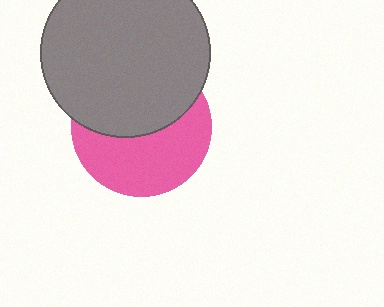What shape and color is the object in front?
The object in front is a gray circle.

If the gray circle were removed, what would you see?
You would see the complete pink circle.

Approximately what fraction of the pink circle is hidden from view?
Roughly 49% of the pink circle is hidden behind the gray circle.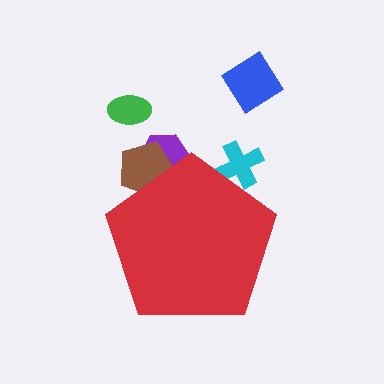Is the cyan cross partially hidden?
Yes, the cyan cross is partially hidden behind the red pentagon.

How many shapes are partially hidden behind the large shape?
3 shapes are partially hidden.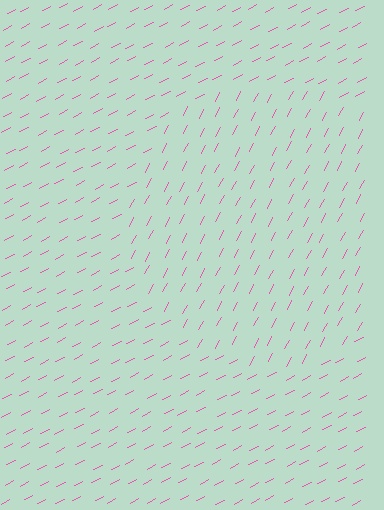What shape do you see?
I see a circle.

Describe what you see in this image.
The image is filled with small pink line segments. A circle region in the image has lines oriented differently from the surrounding lines, creating a visible texture boundary.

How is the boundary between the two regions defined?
The boundary is defined purely by a change in line orientation (approximately 34 degrees difference). All lines are the same color and thickness.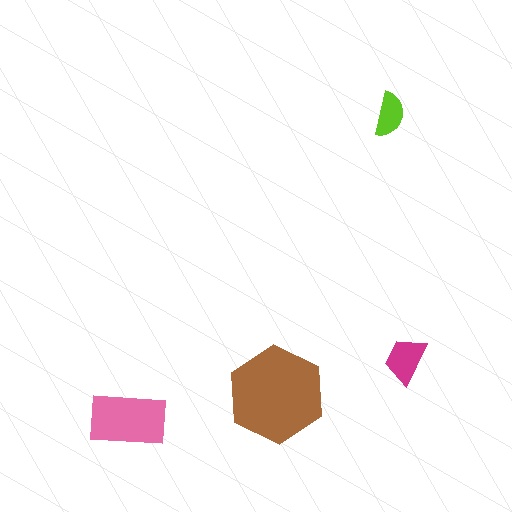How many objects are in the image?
There are 4 objects in the image.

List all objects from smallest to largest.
The lime semicircle, the magenta trapezoid, the pink rectangle, the brown hexagon.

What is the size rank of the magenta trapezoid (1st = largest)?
3rd.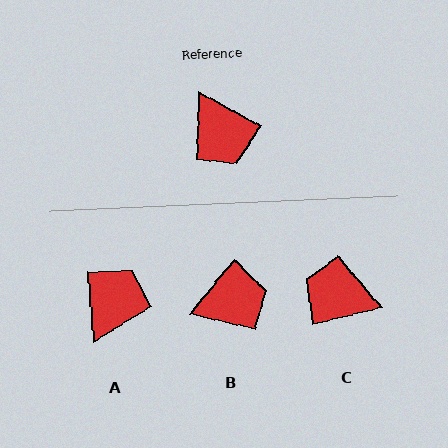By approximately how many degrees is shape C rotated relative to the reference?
Approximately 138 degrees clockwise.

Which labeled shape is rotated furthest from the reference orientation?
C, about 138 degrees away.